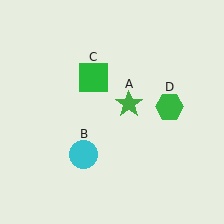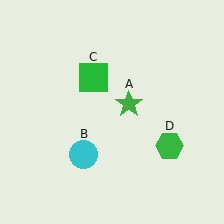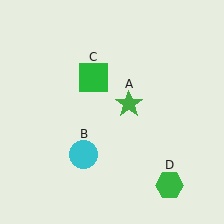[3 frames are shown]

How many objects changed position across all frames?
1 object changed position: green hexagon (object D).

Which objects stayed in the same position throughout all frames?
Green star (object A) and cyan circle (object B) and green square (object C) remained stationary.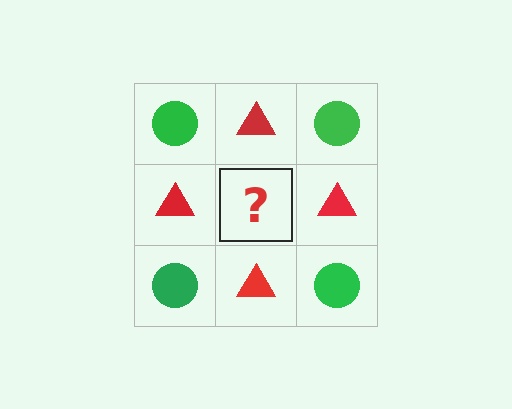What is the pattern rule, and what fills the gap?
The rule is that it alternates green circle and red triangle in a checkerboard pattern. The gap should be filled with a green circle.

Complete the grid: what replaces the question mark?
The question mark should be replaced with a green circle.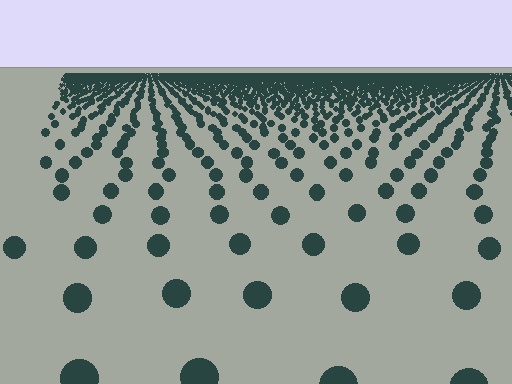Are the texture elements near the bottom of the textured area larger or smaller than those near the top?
Larger. Near the bottom, elements are closer to the viewer and appear at a bigger on-screen size.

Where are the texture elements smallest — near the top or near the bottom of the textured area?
Near the top.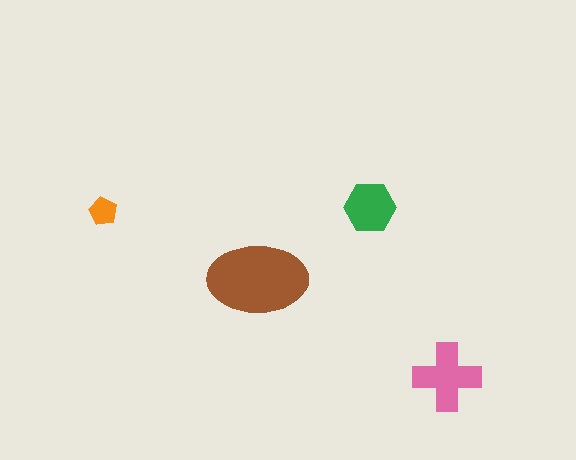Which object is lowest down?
The pink cross is bottommost.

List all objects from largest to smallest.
The brown ellipse, the pink cross, the green hexagon, the orange pentagon.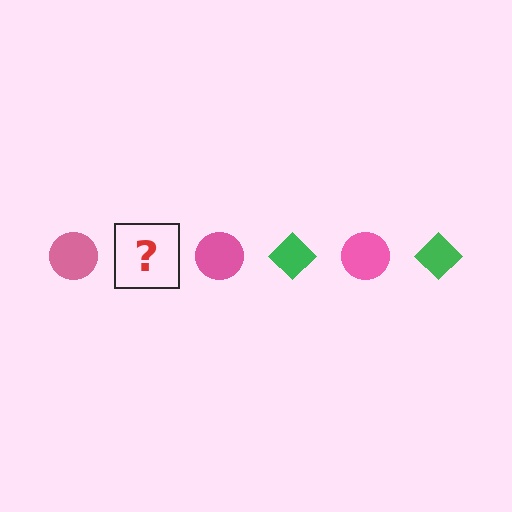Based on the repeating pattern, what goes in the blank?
The blank should be a green diamond.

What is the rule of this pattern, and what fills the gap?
The rule is that the pattern alternates between pink circle and green diamond. The gap should be filled with a green diamond.